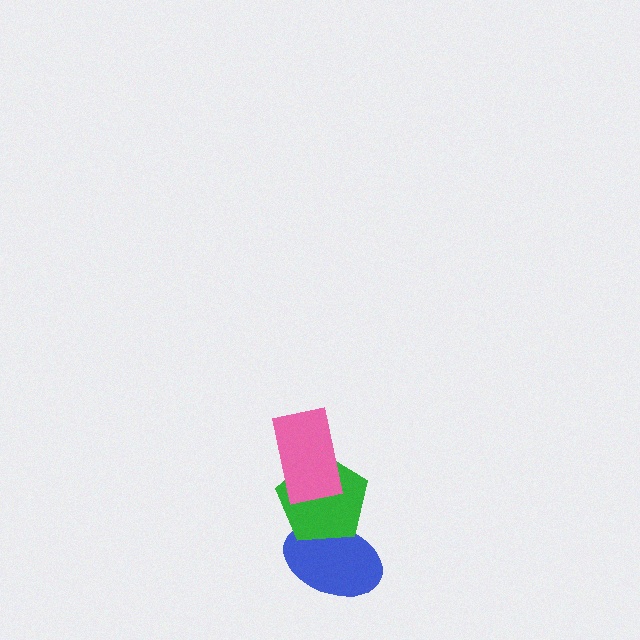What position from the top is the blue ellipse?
The blue ellipse is 3rd from the top.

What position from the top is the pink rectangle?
The pink rectangle is 1st from the top.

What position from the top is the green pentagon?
The green pentagon is 2nd from the top.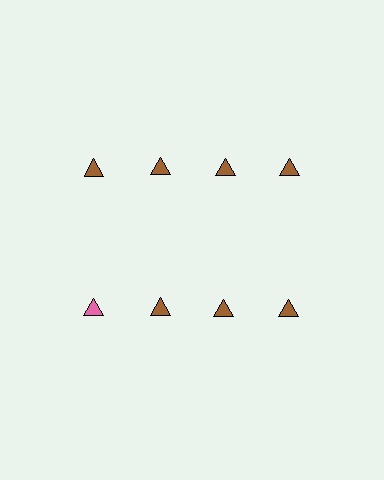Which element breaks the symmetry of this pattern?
The pink triangle in the second row, leftmost column breaks the symmetry. All other shapes are brown triangles.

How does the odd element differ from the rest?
It has a different color: pink instead of brown.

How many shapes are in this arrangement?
There are 8 shapes arranged in a grid pattern.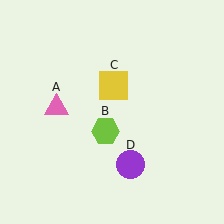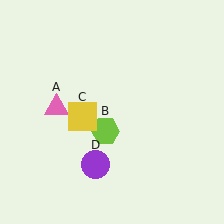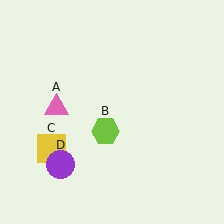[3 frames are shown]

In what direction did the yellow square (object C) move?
The yellow square (object C) moved down and to the left.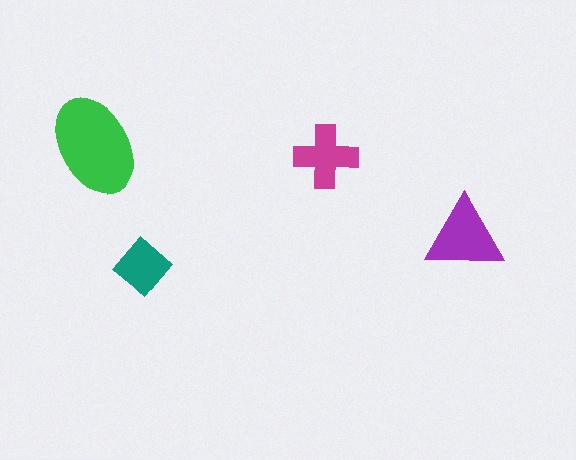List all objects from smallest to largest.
The teal diamond, the magenta cross, the purple triangle, the green ellipse.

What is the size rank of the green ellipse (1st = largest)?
1st.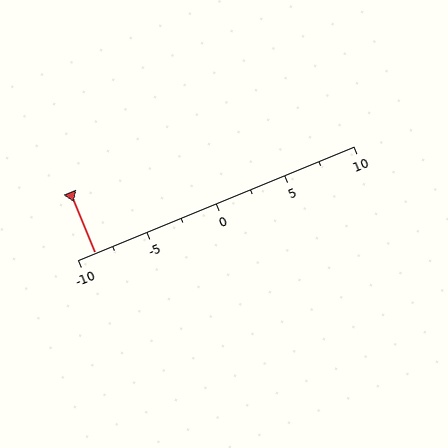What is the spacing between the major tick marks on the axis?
The major ticks are spaced 5 apart.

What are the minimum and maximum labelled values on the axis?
The axis runs from -10 to 10.